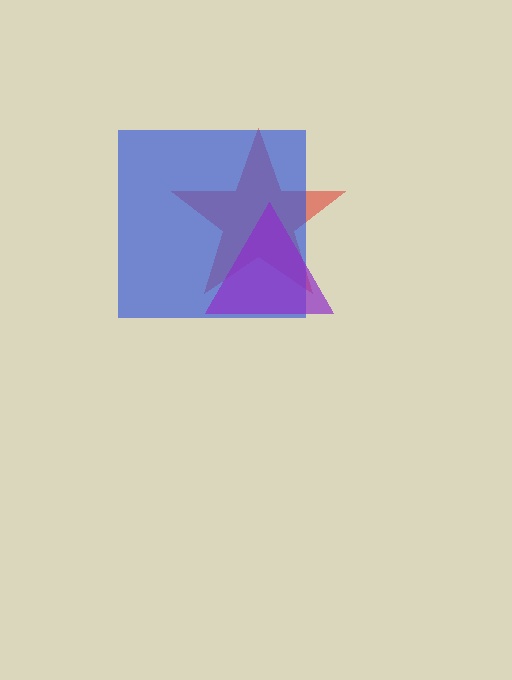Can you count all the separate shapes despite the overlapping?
Yes, there are 3 separate shapes.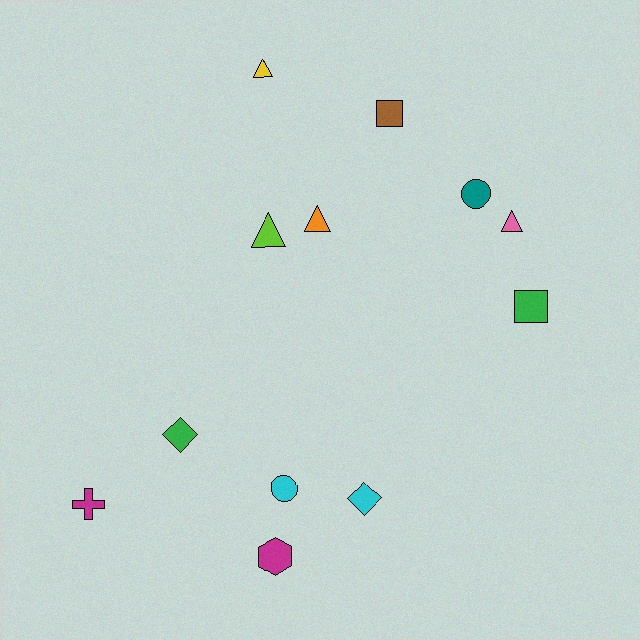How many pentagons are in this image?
There are no pentagons.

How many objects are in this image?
There are 12 objects.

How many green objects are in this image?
There are 2 green objects.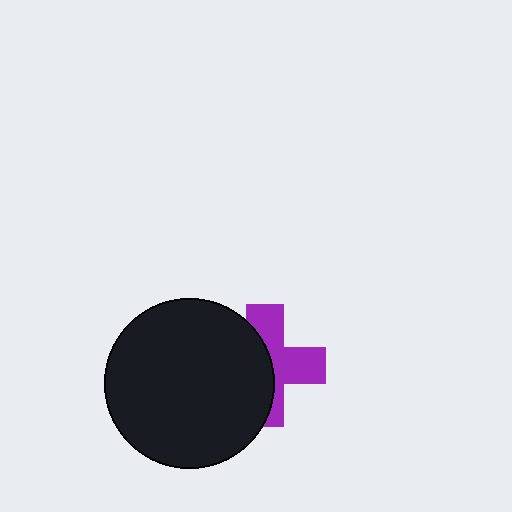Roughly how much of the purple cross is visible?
About half of it is visible (roughly 49%).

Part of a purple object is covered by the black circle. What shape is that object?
It is a cross.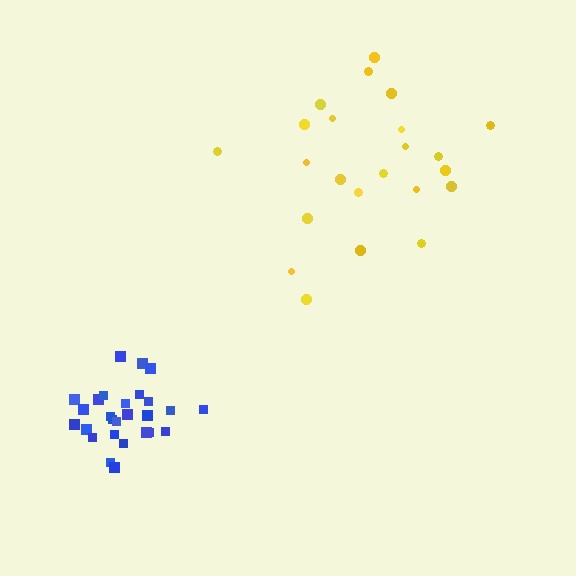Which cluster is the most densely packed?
Blue.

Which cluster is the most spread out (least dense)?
Yellow.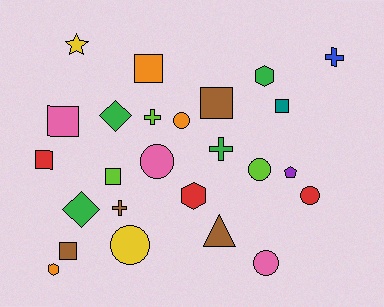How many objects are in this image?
There are 25 objects.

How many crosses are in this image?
There are 4 crosses.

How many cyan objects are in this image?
There are no cyan objects.